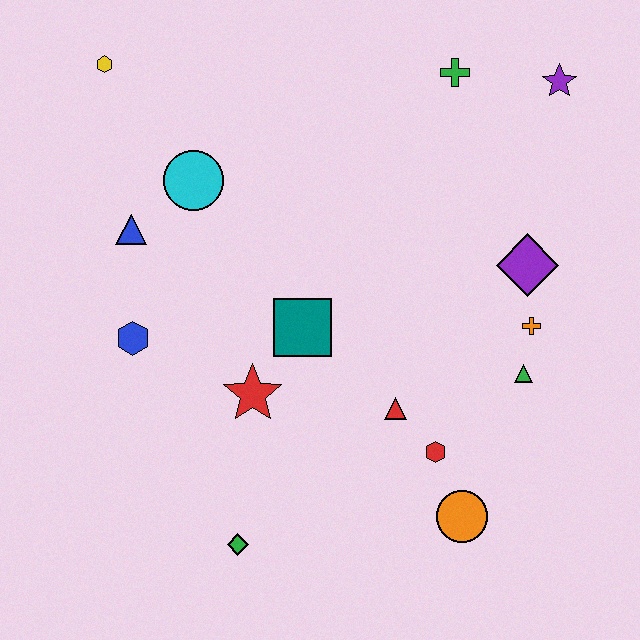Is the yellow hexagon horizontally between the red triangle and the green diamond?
No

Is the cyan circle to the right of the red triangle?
No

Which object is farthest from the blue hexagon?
The purple star is farthest from the blue hexagon.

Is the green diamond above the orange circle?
No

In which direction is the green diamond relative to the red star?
The green diamond is below the red star.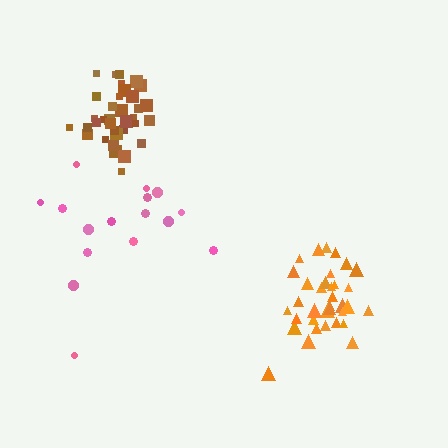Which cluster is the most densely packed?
Brown.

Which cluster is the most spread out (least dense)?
Pink.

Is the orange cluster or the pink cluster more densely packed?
Orange.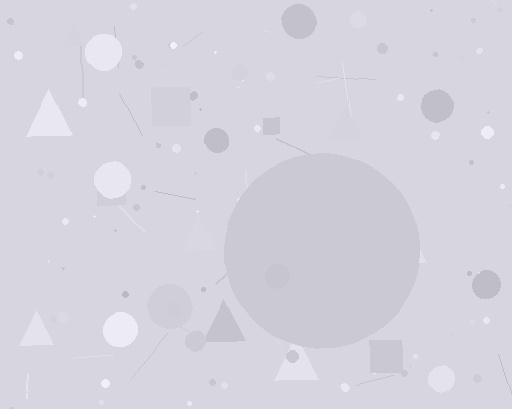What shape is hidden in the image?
A circle is hidden in the image.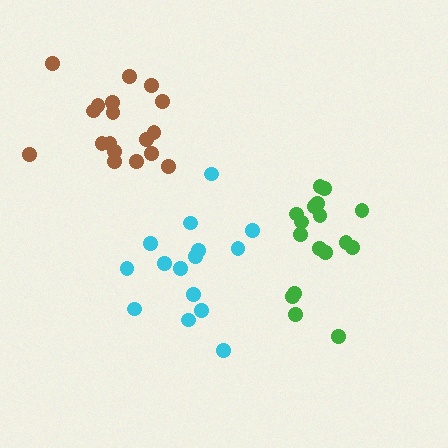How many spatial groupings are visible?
There are 3 spatial groupings.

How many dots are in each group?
Group 1: 15 dots, Group 2: 18 dots, Group 3: 17 dots (50 total).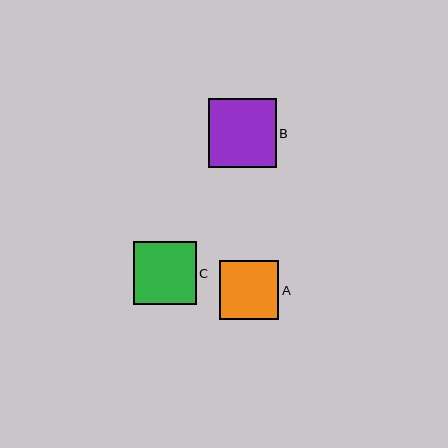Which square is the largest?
Square B is the largest with a size of approximately 68 pixels.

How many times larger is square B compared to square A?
Square B is approximately 1.2 times the size of square A.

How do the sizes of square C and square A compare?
Square C and square A are approximately the same size.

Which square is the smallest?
Square A is the smallest with a size of approximately 59 pixels.